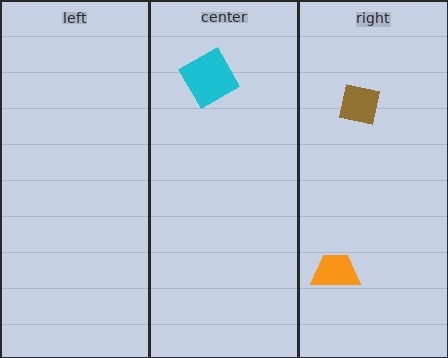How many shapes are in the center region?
1.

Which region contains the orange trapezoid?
The right region.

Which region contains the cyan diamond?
The center region.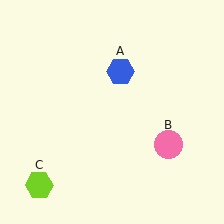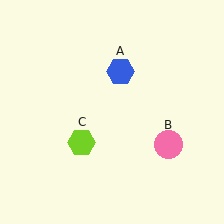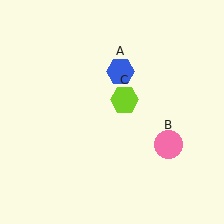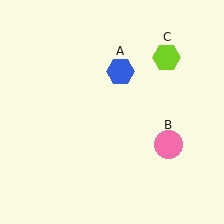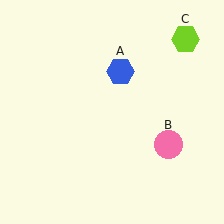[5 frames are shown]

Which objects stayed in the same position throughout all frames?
Blue hexagon (object A) and pink circle (object B) remained stationary.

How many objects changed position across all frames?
1 object changed position: lime hexagon (object C).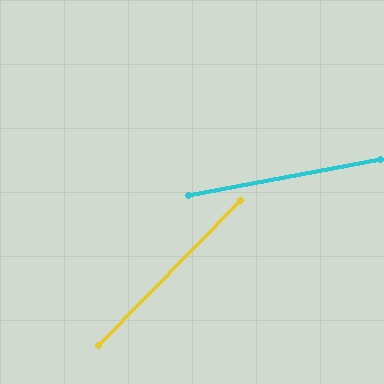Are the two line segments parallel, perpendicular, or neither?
Neither parallel nor perpendicular — they differ by about 35°.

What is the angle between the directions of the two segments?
Approximately 35 degrees.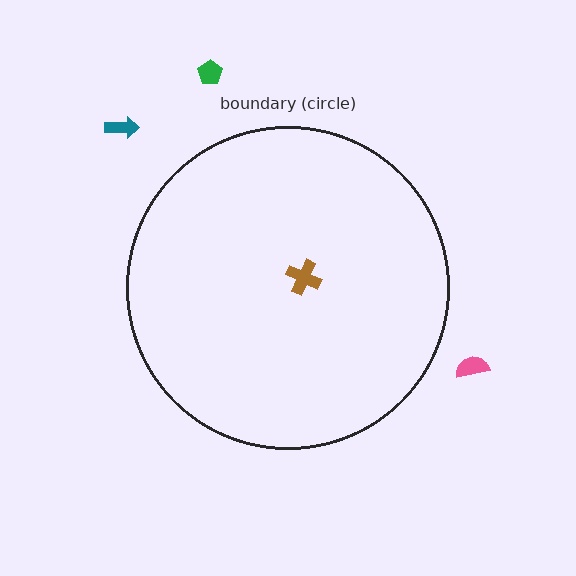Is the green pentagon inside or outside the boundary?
Outside.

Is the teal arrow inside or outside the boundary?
Outside.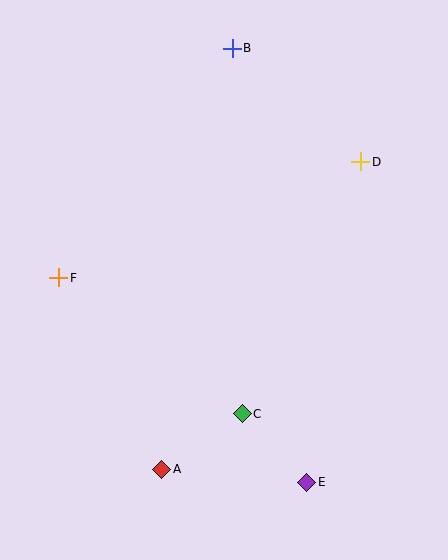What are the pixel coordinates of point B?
Point B is at (232, 48).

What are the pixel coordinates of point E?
Point E is at (307, 482).